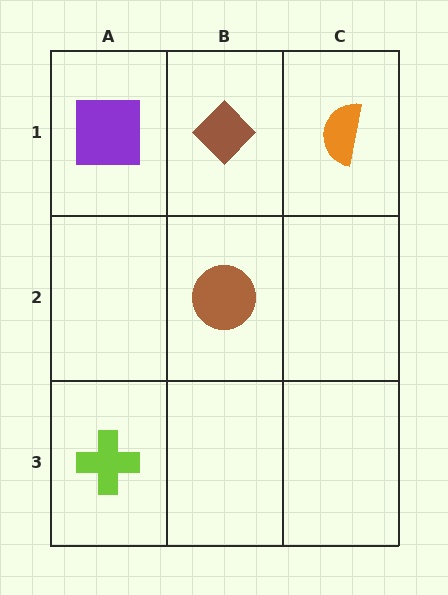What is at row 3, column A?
A lime cross.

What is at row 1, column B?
A brown diamond.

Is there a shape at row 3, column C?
No, that cell is empty.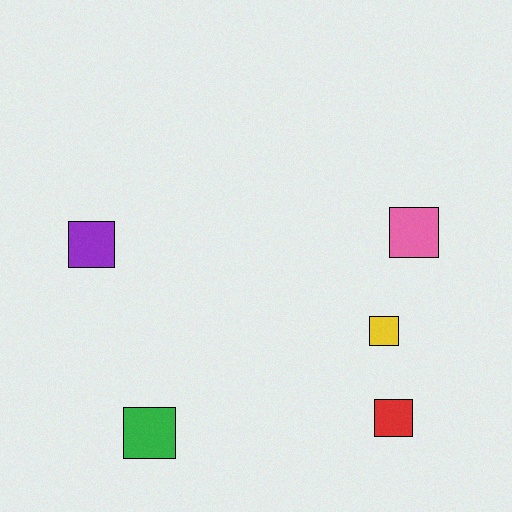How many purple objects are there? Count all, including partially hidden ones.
There is 1 purple object.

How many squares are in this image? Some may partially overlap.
There are 5 squares.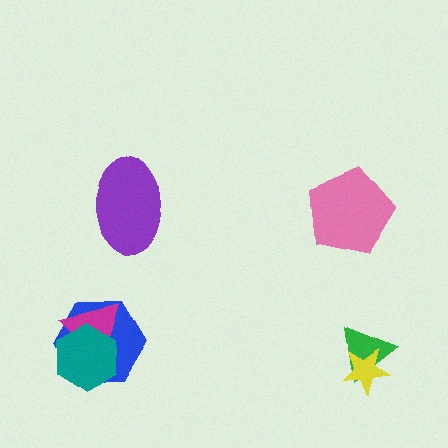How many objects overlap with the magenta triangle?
2 objects overlap with the magenta triangle.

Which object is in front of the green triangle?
The yellow star is in front of the green triangle.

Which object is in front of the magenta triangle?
The teal hexagon is in front of the magenta triangle.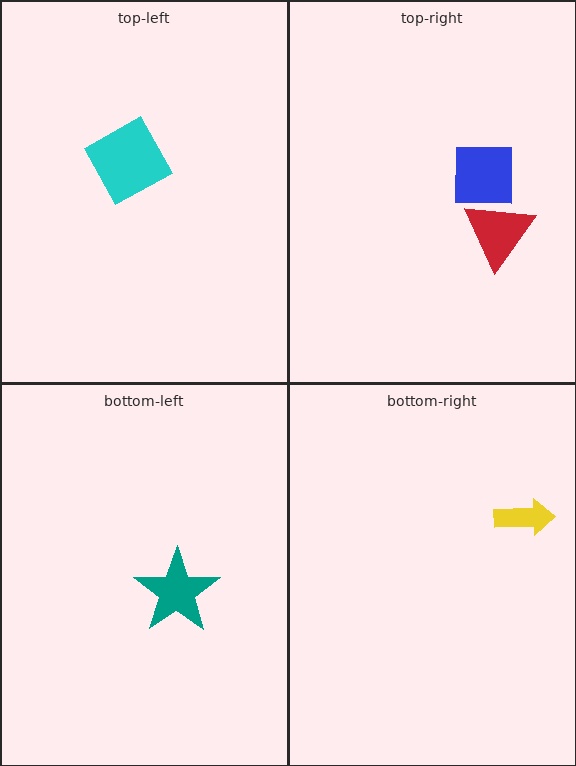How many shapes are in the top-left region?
1.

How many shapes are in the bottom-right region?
1.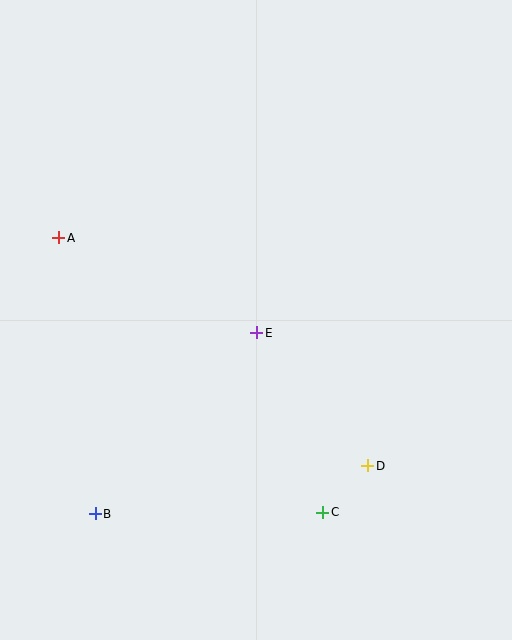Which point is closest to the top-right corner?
Point E is closest to the top-right corner.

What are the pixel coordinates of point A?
Point A is at (59, 238).